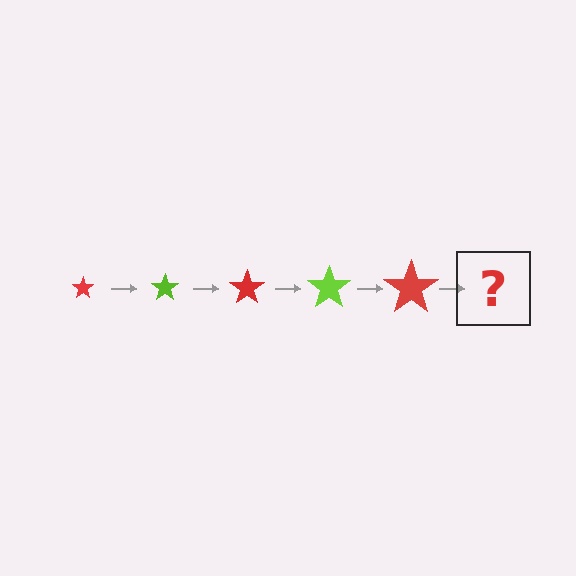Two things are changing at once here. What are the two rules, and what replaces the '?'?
The two rules are that the star grows larger each step and the color cycles through red and lime. The '?' should be a lime star, larger than the previous one.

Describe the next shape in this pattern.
It should be a lime star, larger than the previous one.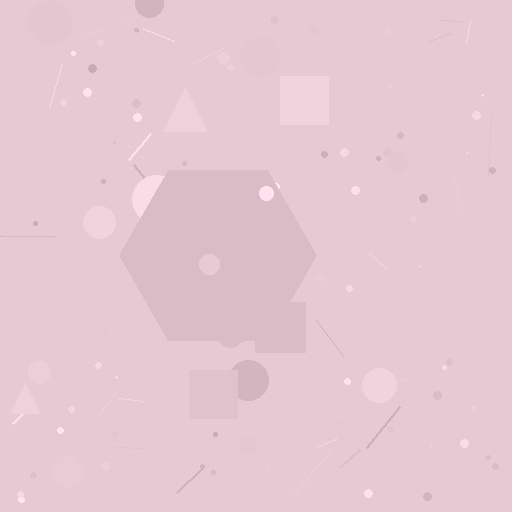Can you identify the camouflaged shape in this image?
The camouflaged shape is a hexagon.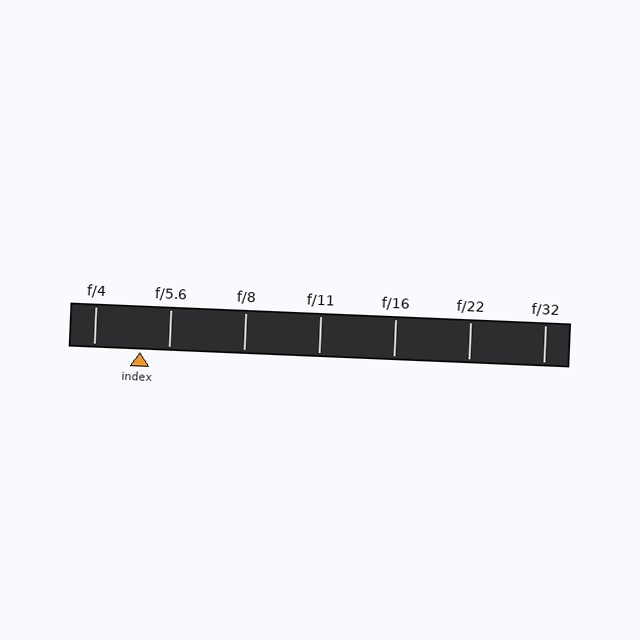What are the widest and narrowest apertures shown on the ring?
The widest aperture shown is f/4 and the narrowest is f/32.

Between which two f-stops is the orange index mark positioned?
The index mark is between f/4 and f/5.6.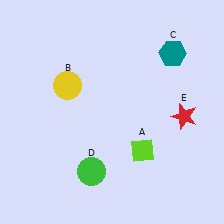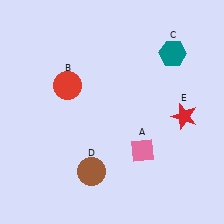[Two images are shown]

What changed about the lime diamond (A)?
In Image 1, A is lime. In Image 2, it changed to pink.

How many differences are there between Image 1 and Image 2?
There are 3 differences between the two images.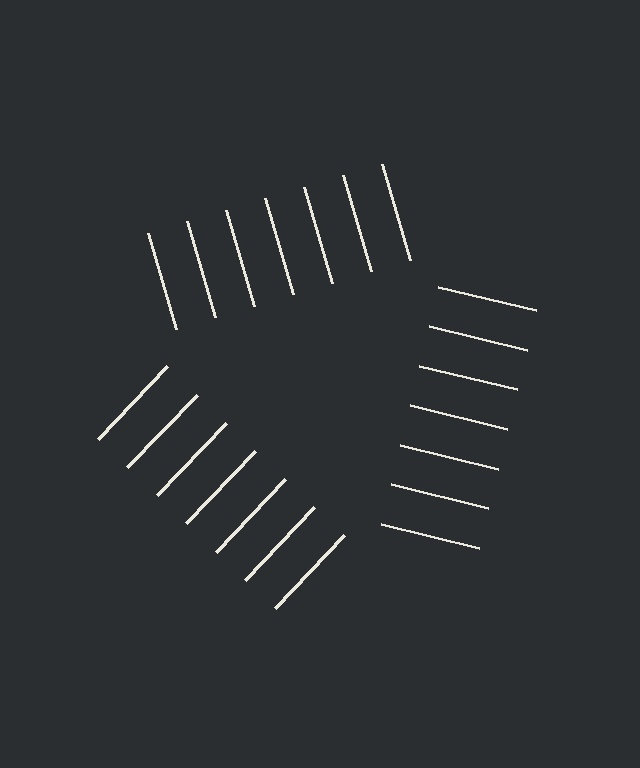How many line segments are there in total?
21 — 7 along each of the 3 edges.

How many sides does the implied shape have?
3 sides — the line-ends trace a triangle.